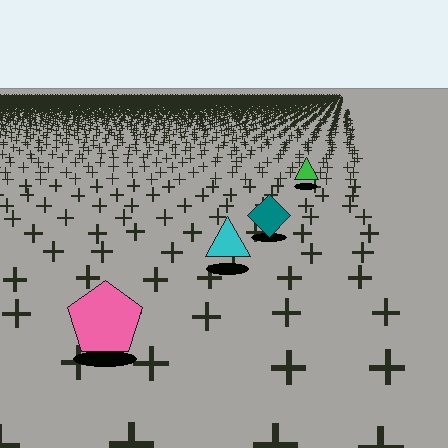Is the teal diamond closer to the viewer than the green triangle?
Yes. The teal diamond is closer — you can tell from the texture gradient: the ground texture is coarser near it.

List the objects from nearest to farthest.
From nearest to farthest: the pink pentagon, the cyan triangle, the teal diamond, the green triangle.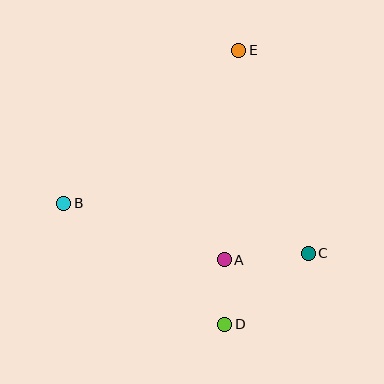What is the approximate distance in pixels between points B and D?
The distance between B and D is approximately 201 pixels.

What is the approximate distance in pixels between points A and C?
The distance between A and C is approximately 84 pixels.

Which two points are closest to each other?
Points A and D are closest to each other.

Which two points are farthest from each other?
Points D and E are farthest from each other.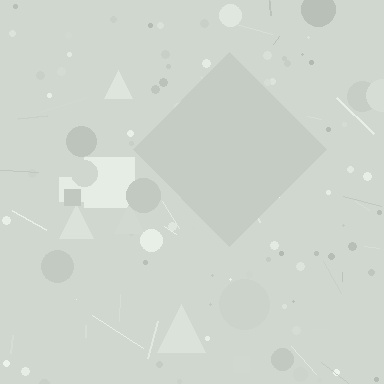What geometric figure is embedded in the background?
A diamond is embedded in the background.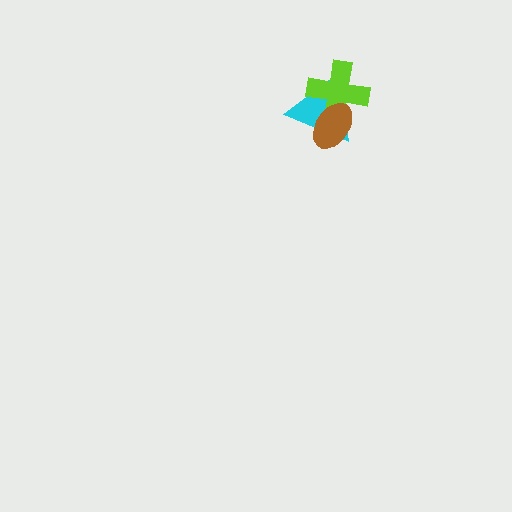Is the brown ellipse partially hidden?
No, no other shape covers it.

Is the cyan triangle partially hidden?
Yes, it is partially covered by another shape.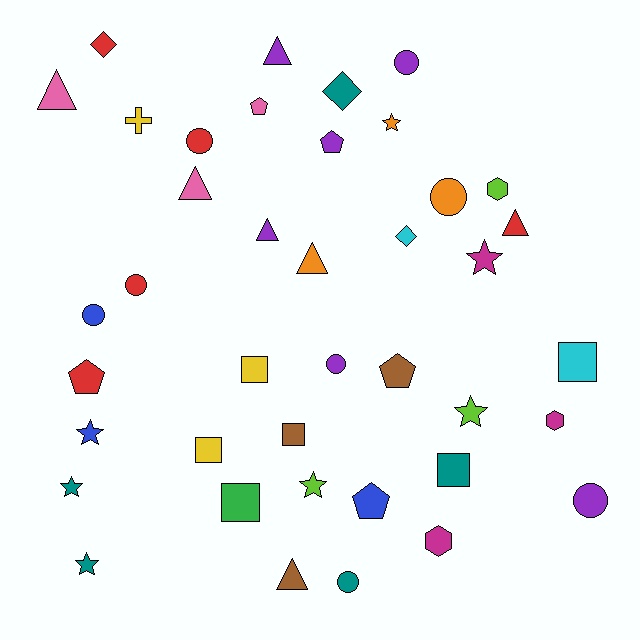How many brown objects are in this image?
There are 3 brown objects.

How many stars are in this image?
There are 7 stars.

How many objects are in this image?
There are 40 objects.